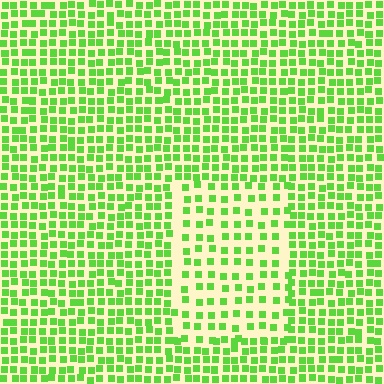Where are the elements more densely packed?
The elements are more densely packed outside the rectangle boundary.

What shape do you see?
I see a rectangle.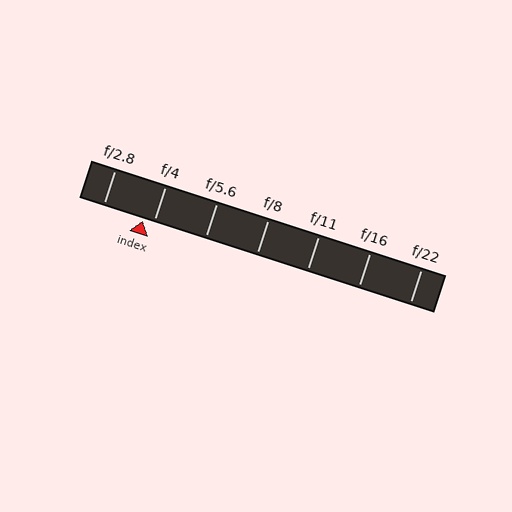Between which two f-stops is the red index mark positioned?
The index mark is between f/2.8 and f/4.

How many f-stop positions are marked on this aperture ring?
There are 7 f-stop positions marked.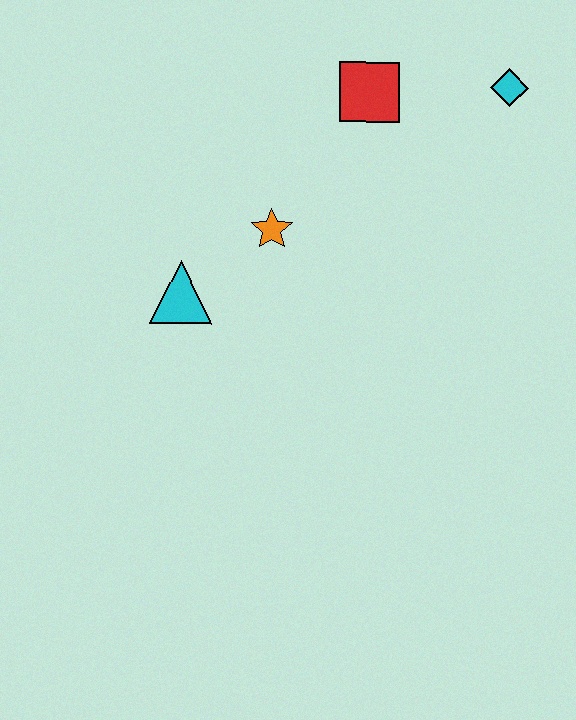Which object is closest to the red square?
The cyan diamond is closest to the red square.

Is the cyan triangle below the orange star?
Yes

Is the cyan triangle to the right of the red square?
No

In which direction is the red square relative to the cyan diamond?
The red square is to the left of the cyan diamond.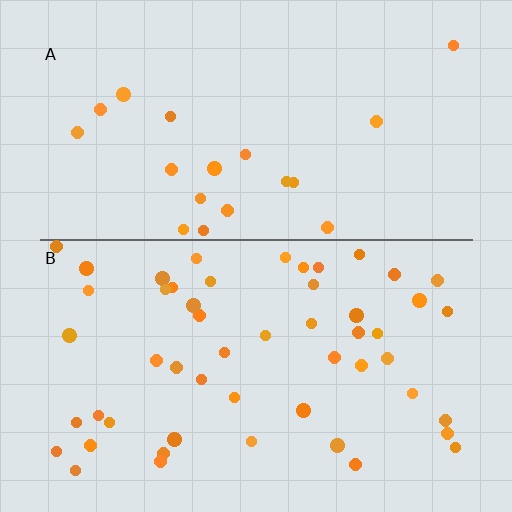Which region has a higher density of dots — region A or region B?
B (the bottom).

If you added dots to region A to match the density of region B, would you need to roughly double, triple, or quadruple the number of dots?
Approximately triple.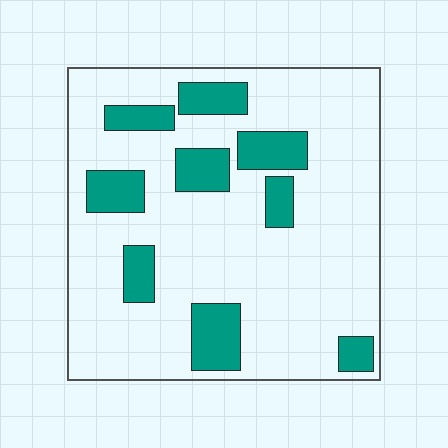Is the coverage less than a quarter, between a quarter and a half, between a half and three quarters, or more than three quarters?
Less than a quarter.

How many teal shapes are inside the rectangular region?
9.